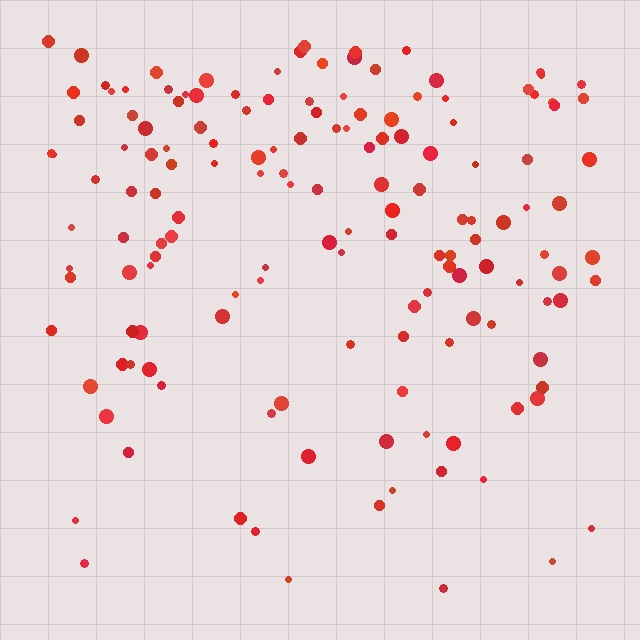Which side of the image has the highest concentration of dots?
The top.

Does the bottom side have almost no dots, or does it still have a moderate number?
Still a moderate number, just noticeably fewer than the top.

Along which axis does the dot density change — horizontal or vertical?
Vertical.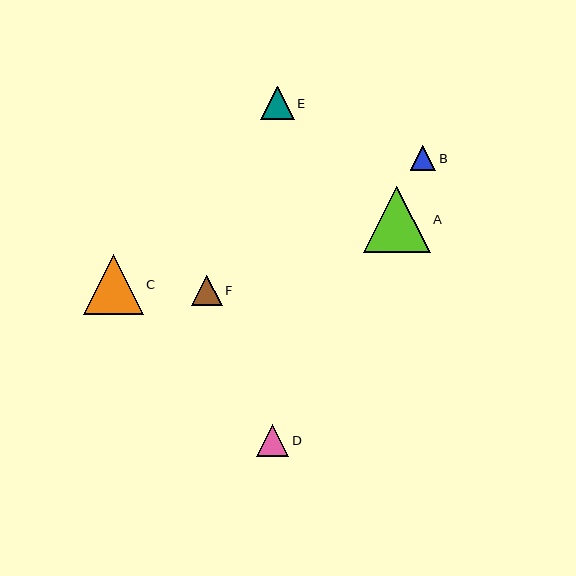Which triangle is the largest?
Triangle A is the largest with a size of approximately 67 pixels.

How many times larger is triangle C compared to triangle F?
Triangle C is approximately 2.0 times the size of triangle F.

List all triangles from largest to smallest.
From largest to smallest: A, C, E, D, F, B.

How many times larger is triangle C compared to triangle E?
Triangle C is approximately 1.8 times the size of triangle E.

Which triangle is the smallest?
Triangle B is the smallest with a size of approximately 25 pixels.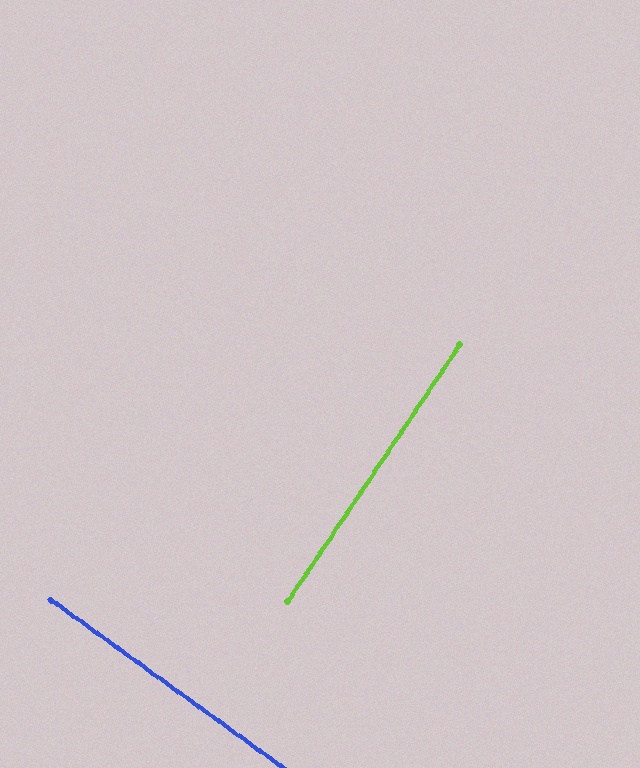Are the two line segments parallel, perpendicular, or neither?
Perpendicular — they meet at approximately 88°.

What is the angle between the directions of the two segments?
Approximately 88 degrees.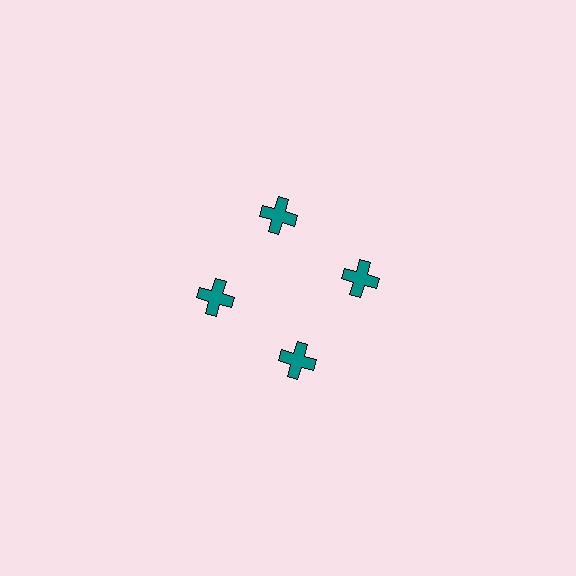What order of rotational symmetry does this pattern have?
This pattern has 4-fold rotational symmetry.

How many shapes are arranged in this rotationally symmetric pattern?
There are 4 shapes, arranged in 4 groups of 1.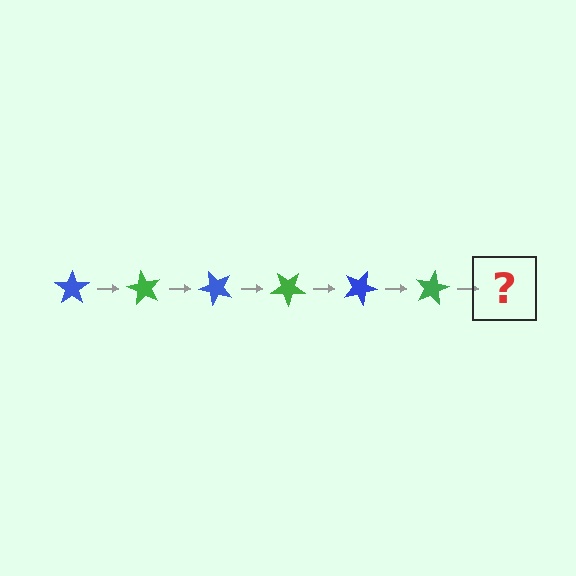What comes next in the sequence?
The next element should be a blue star, rotated 360 degrees from the start.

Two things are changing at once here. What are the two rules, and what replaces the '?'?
The two rules are that it rotates 60 degrees each step and the color cycles through blue and green. The '?' should be a blue star, rotated 360 degrees from the start.